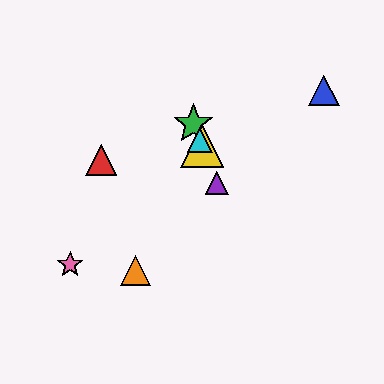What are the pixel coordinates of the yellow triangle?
The yellow triangle is at (202, 146).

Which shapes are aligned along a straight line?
The green star, the yellow triangle, the purple triangle, the cyan triangle are aligned along a straight line.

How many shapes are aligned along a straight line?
4 shapes (the green star, the yellow triangle, the purple triangle, the cyan triangle) are aligned along a straight line.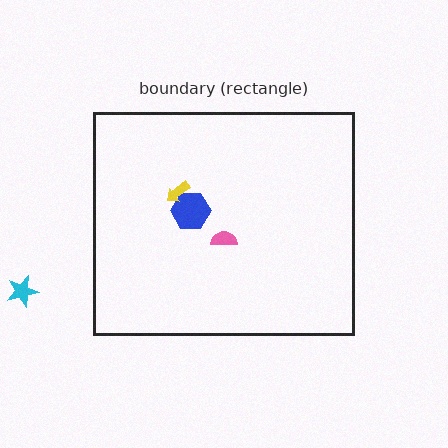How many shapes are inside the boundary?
3 inside, 1 outside.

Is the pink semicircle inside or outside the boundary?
Inside.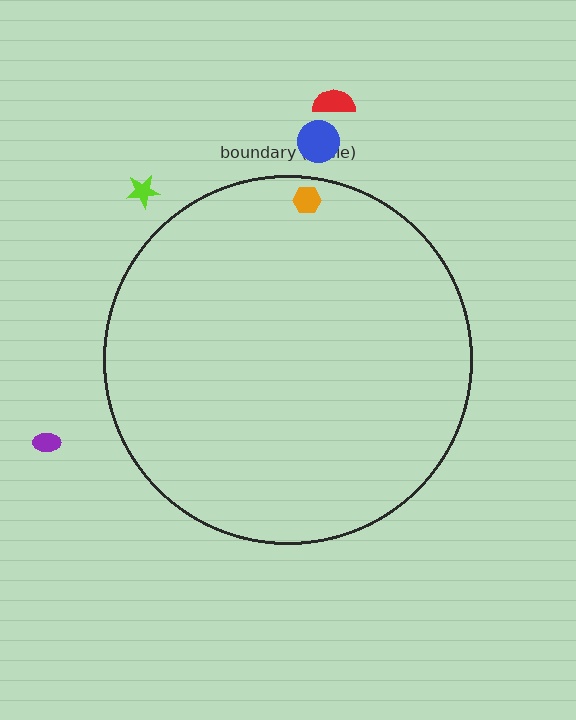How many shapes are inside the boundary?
1 inside, 4 outside.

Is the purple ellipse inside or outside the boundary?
Outside.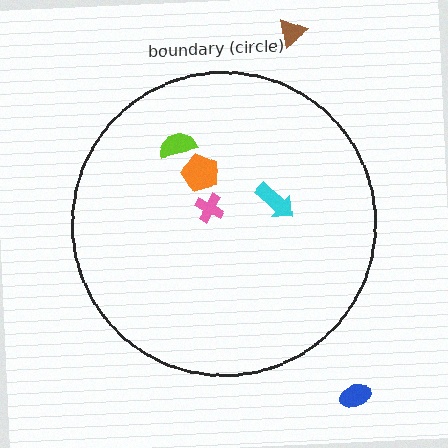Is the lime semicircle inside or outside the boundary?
Inside.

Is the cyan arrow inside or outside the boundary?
Inside.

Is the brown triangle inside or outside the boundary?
Outside.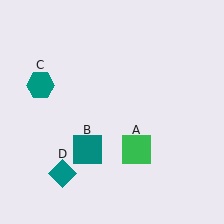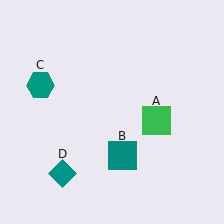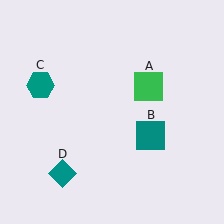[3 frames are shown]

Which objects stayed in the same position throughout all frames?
Teal hexagon (object C) and teal diamond (object D) remained stationary.